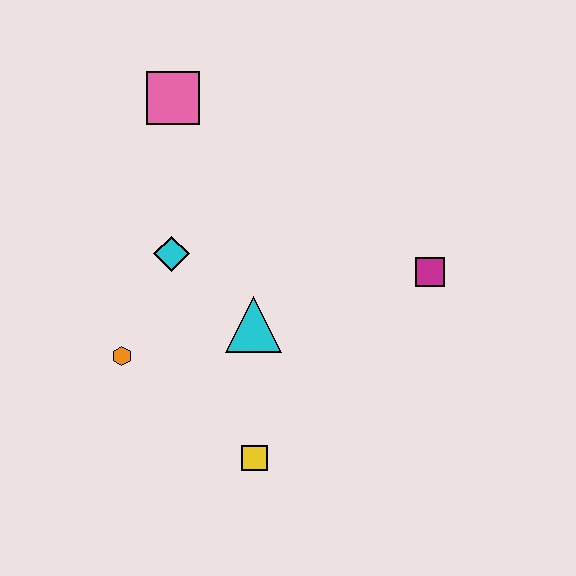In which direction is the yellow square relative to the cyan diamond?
The yellow square is below the cyan diamond.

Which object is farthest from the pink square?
The yellow square is farthest from the pink square.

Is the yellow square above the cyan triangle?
No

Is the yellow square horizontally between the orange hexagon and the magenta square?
Yes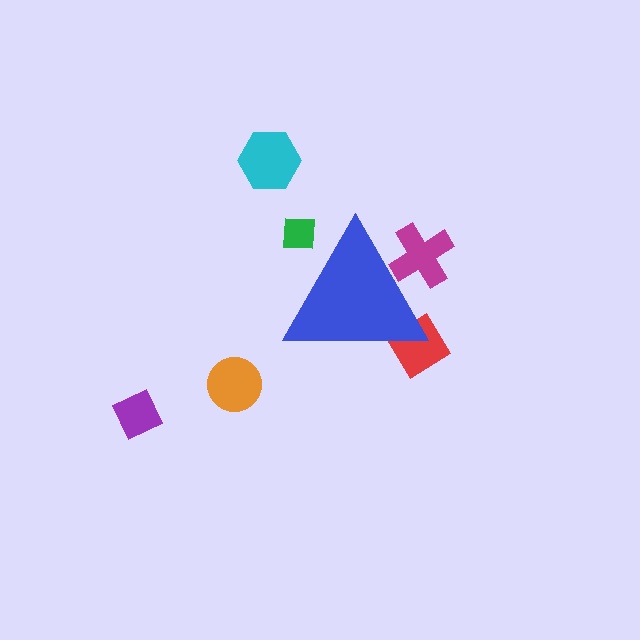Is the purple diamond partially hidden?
No, the purple diamond is fully visible.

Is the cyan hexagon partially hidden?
No, the cyan hexagon is fully visible.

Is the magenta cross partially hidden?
Yes, the magenta cross is partially hidden behind the blue triangle.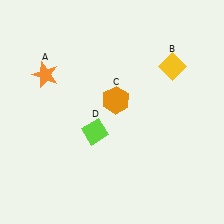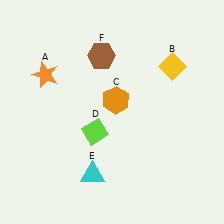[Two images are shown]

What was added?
A cyan triangle (E), a brown hexagon (F) were added in Image 2.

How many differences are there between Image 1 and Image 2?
There are 2 differences between the two images.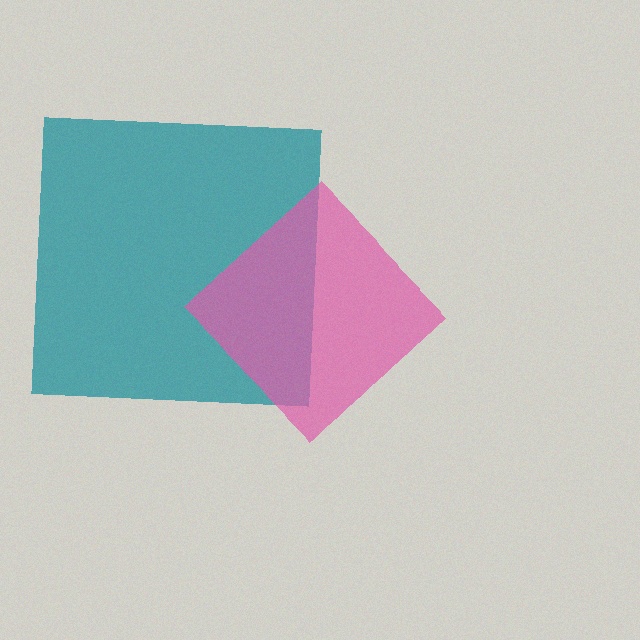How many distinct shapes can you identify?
There are 2 distinct shapes: a teal square, a pink diamond.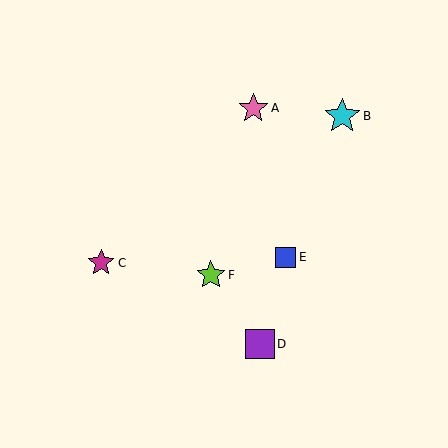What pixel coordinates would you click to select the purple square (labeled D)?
Click at (260, 344) to select the purple square D.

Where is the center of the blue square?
The center of the blue square is at (285, 257).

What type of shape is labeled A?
Shape A is a pink star.